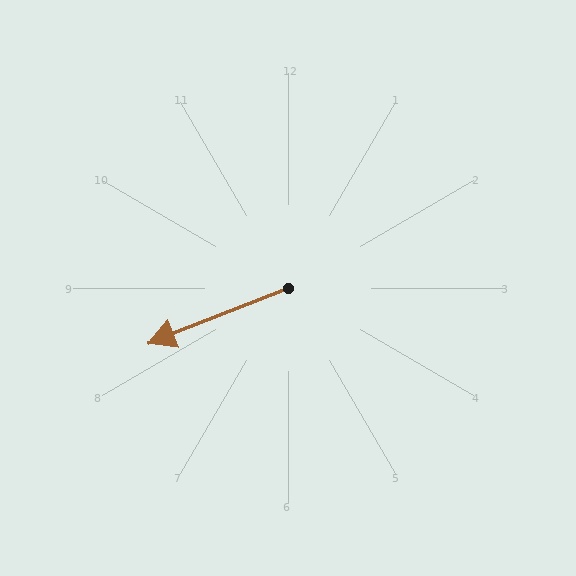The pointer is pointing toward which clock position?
Roughly 8 o'clock.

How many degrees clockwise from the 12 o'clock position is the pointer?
Approximately 248 degrees.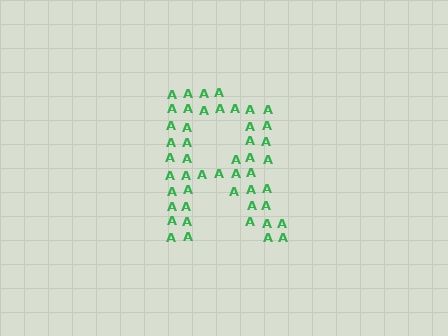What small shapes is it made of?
It is made of small letter A's.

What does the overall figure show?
The overall figure shows the letter R.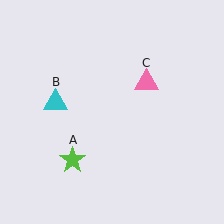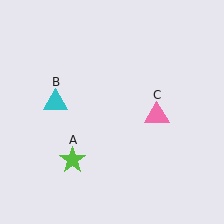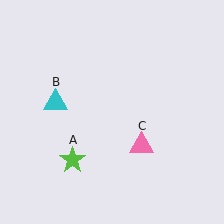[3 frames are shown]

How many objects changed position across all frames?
1 object changed position: pink triangle (object C).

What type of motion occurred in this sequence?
The pink triangle (object C) rotated clockwise around the center of the scene.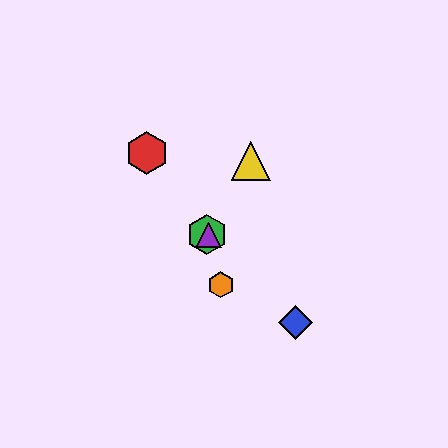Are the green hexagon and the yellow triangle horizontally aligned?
No, the green hexagon is at y≈235 and the yellow triangle is at y≈161.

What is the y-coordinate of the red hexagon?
The red hexagon is at y≈153.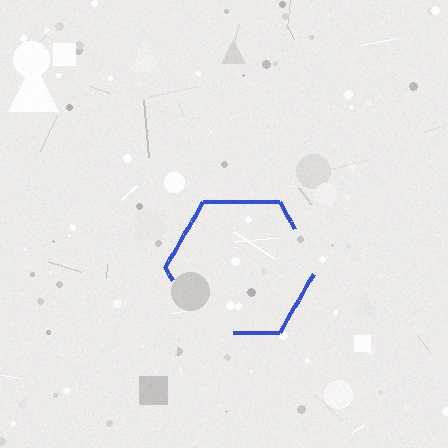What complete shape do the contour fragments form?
The contour fragments form a hexagon.